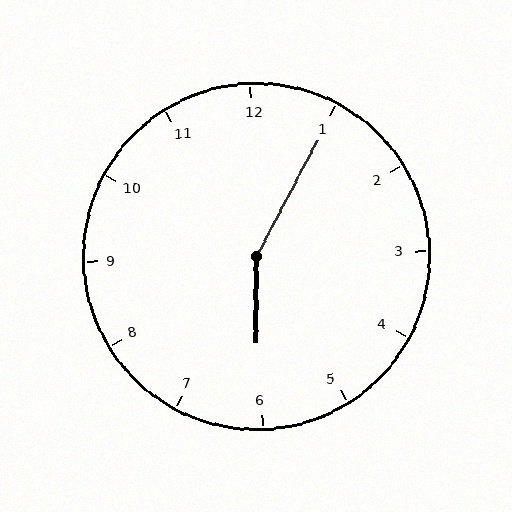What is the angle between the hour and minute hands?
Approximately 152 degrees.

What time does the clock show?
6:05.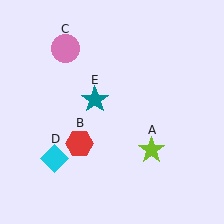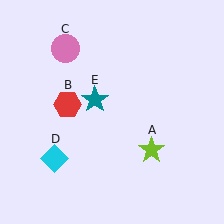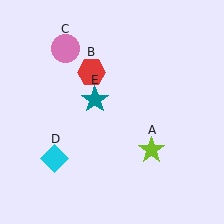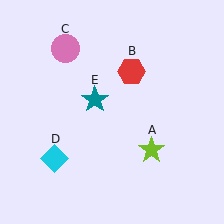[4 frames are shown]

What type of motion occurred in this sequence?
The red hexagon (object B) rotated clockwise around the center of the scene.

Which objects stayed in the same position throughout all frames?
Lime star (object A) and pink circle (object C) and cyan diamond (object D) and teal star (object E) remained stationary.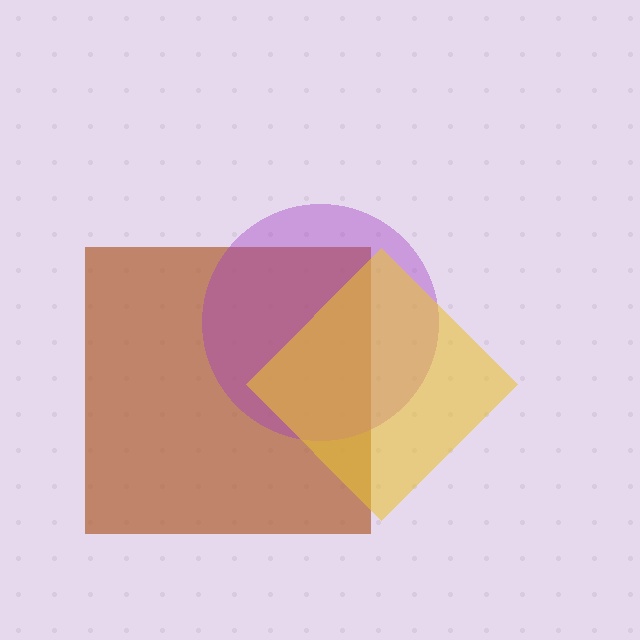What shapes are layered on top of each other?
The layered shapes are: a brown square, a purple circle, a yellow diamond.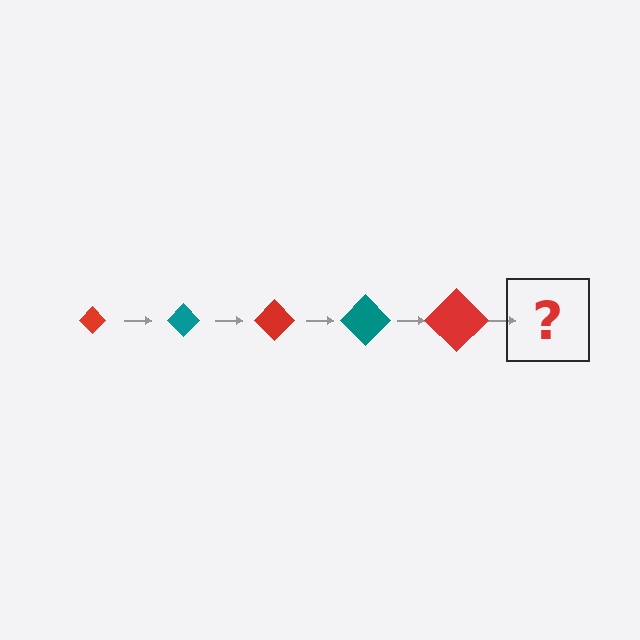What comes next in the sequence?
The next element should be a teal diamond, larger than the previous one.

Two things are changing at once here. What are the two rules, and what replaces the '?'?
The two rules are that the diamond grows larger each step and the color cycles through red and teal. The '?' should be a teal diamond, larger than the previous one.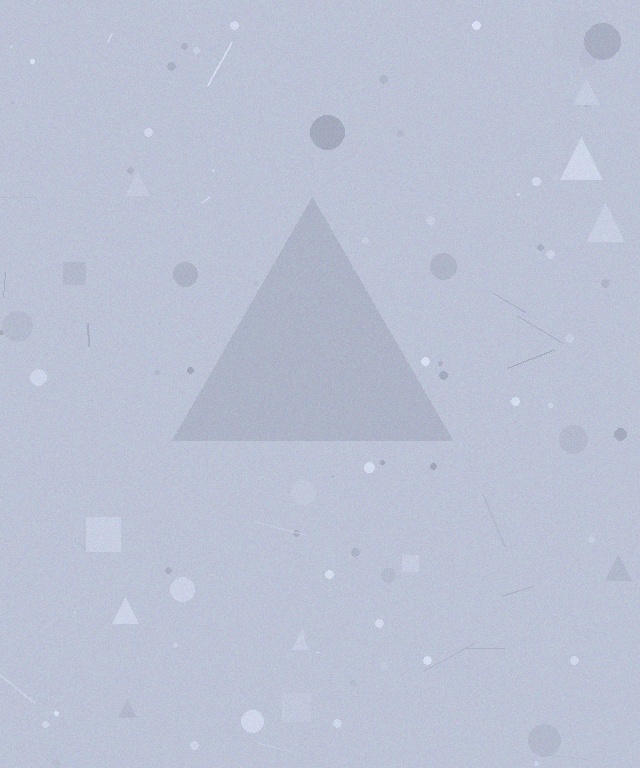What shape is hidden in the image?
A triangle is hidden in the image.